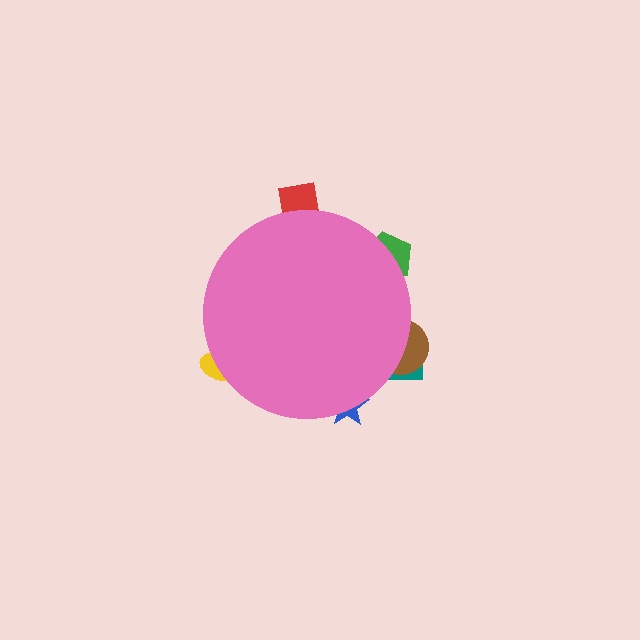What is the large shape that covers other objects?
A pink circle.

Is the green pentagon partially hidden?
Yes, the green pentagon is partially hidden behind the pink circle.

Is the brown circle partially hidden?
Yes, the brown circle is partially hidden behind the pink circle.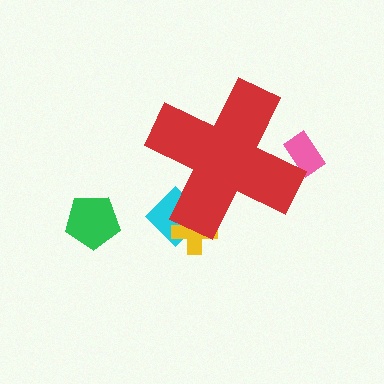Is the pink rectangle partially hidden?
Yes, the pink rectangle is partially hidden behind the red cross.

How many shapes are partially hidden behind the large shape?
3 shapes are partially hidden.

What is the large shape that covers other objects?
A red cross.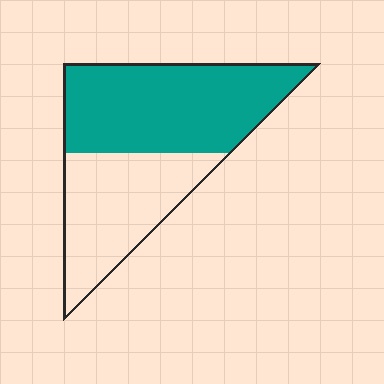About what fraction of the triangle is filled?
About three fifths (3/5).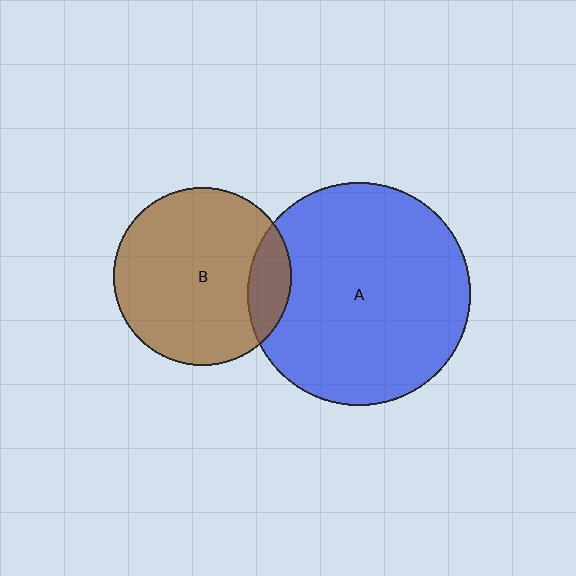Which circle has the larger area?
Circle A (blue).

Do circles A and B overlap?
Yes.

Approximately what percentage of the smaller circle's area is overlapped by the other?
Approximately 15%.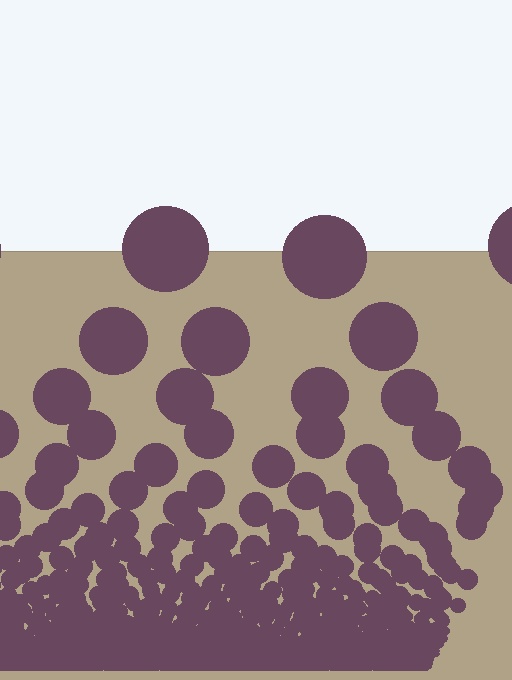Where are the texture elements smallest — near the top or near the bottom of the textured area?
Near the bottom.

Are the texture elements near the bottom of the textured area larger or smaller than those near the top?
Smaller. The gradient is inverted — elements near the bottom are smaller and denser.